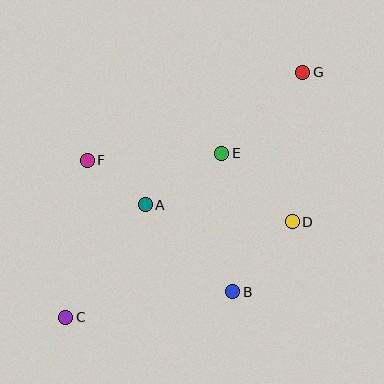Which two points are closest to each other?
Points A and F are closest to each other.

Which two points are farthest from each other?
Points C and G are farthest from each other.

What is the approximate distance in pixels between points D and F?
The distance between D and F is approximately 214 pixels.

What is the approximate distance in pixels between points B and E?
The distance between B and E is approximately 139 pixels.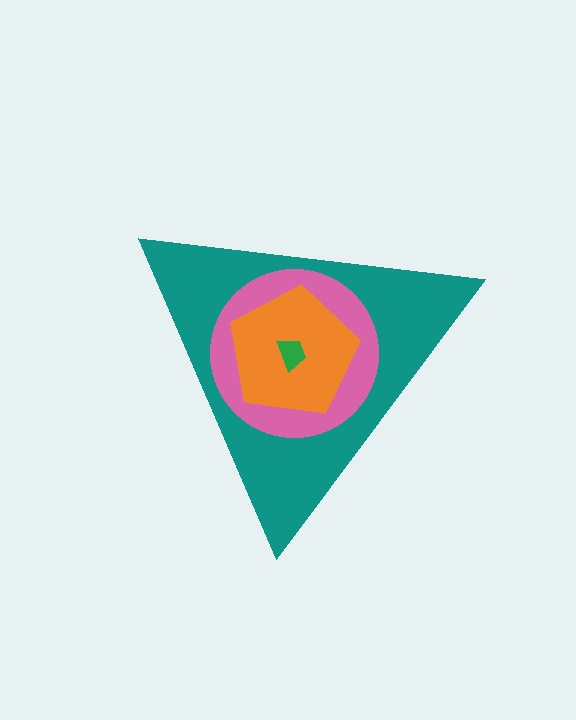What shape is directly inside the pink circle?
The orange pentagon.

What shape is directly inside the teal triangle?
The pink circle.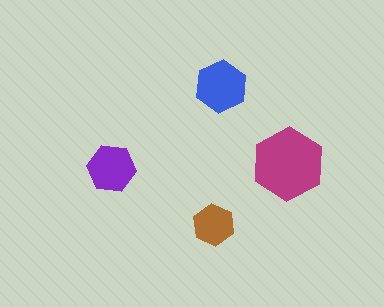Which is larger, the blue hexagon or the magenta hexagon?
The magenta one.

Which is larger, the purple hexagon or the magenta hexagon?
The magenta one.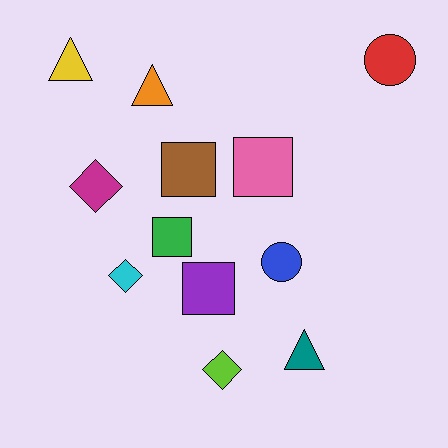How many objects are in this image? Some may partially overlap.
There are 12 objects.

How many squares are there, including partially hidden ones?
There are 4 squares.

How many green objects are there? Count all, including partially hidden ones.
There is 1 green object.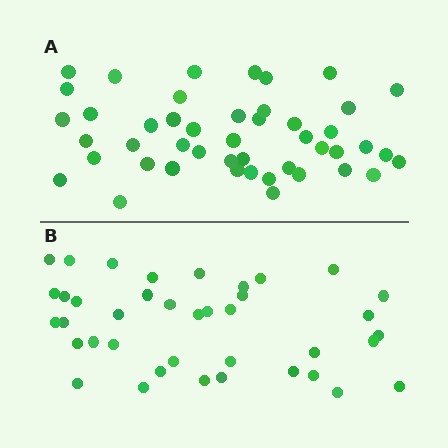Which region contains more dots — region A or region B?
Region A (the top region) has more dots.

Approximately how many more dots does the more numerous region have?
Region A has roughly 8 or so more dots than region B.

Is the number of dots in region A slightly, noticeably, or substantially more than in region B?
Region A has only slightly more — the two regions are fairly close. The ratio is roughly 1.2 to 1.